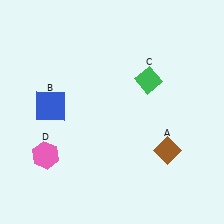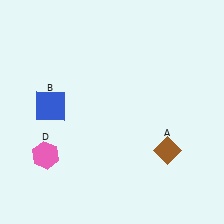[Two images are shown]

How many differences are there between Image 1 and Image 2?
There is 1 difference between the two images.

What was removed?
The green diamond (C) was removed in Image 2.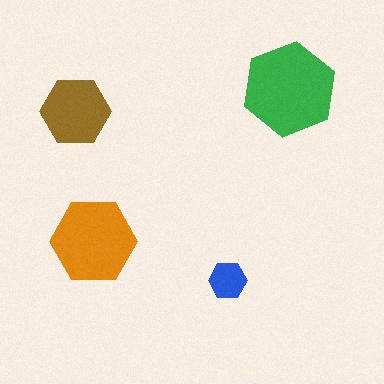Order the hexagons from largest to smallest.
the green one, the orange one, the brown one, the blue one.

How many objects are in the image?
There are 4 objects in the image.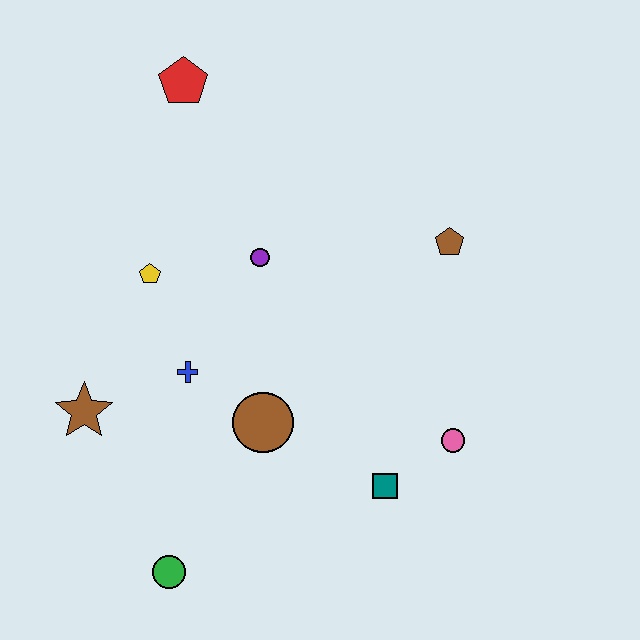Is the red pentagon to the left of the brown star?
No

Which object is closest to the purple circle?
The yellow pentagon is closest to the purple circle.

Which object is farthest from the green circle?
The red pentagon is farthest from the green circle.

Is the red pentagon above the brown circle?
Yes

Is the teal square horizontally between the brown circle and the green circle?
No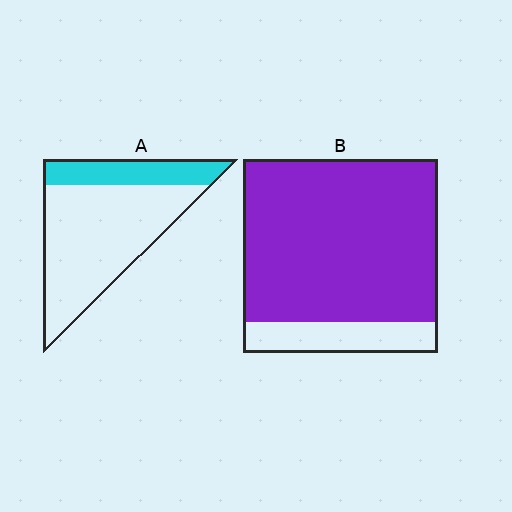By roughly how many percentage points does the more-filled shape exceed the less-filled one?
By roughly 60 percentage points (B over A).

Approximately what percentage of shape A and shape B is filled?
A is approximately 25% and B is approximately 85%.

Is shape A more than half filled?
No.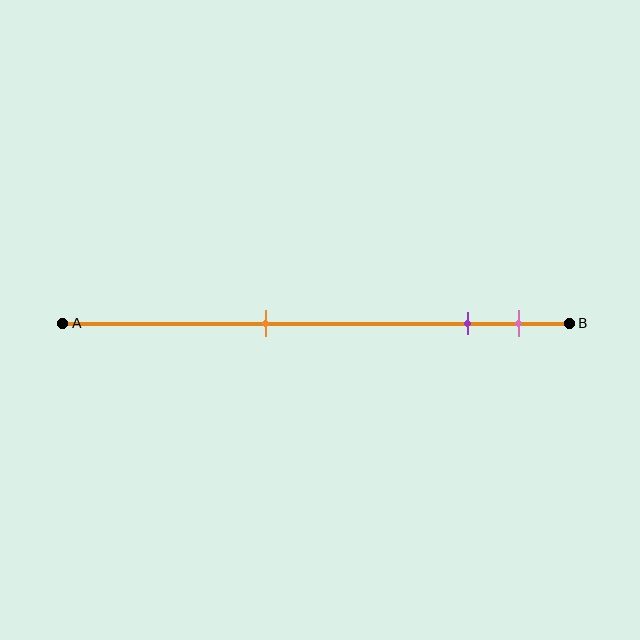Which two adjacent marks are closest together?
The purple and pink marks are the closest adjacent pair.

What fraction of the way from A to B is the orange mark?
The orange mark is approximately 40% (0.4) of the way from A to B.